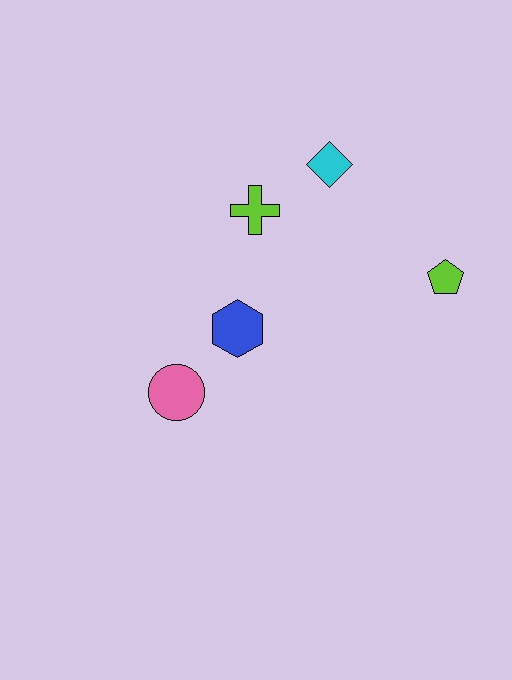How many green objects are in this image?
There are no green objects.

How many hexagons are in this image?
There is 1 hexagon.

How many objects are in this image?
There are 5 objects.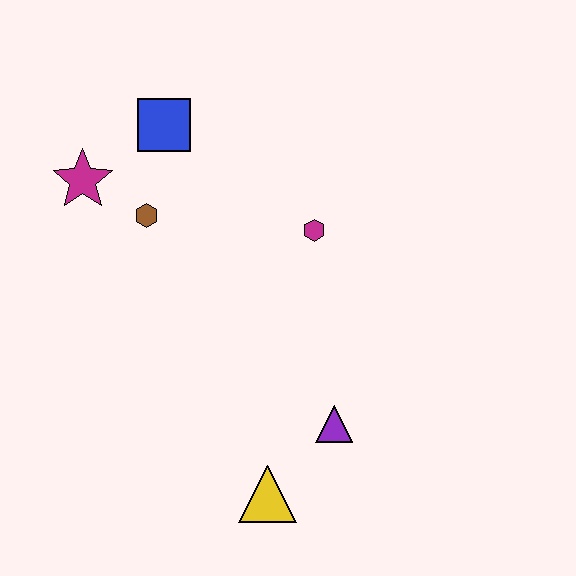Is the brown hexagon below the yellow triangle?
No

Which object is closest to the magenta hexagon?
The brown hexagon is closest to the magenta hexagon.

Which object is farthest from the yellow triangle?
The blue square is farthest from the yellow triangle.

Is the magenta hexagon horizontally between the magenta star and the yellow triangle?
No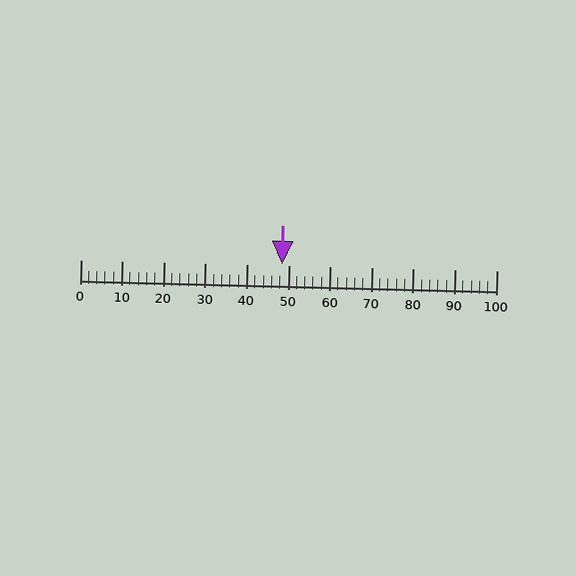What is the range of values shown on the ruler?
The ruler shows values from 0 to 100.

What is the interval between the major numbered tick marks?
The major tick marks are spaced 10 units apart.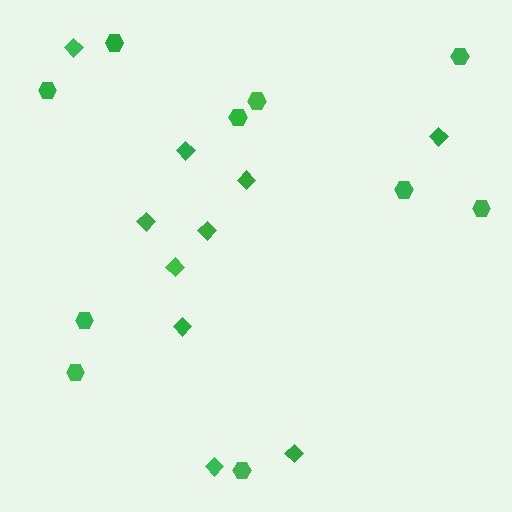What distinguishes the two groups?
There are 2 groups: one group of diamonds (10) and one group of hexagons (10).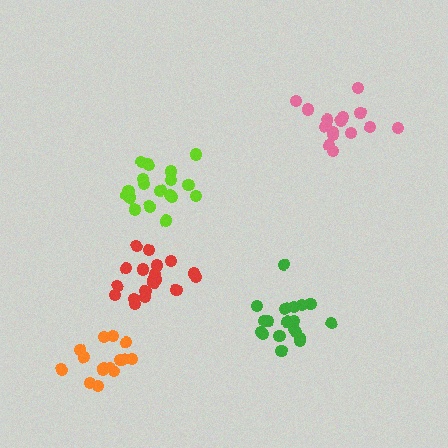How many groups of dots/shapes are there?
There are 5 groups.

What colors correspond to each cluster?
The clusters are colored: green, lime, orange, pink, red.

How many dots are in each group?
Group 1: 19 dots, Group 2: 18 dots, Group 3: 15 dots, Group 4: 15 dots, Group 5: 19 dots (86 total).